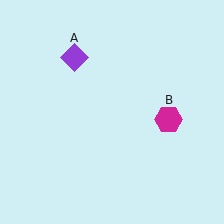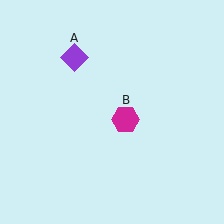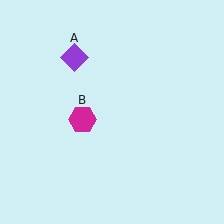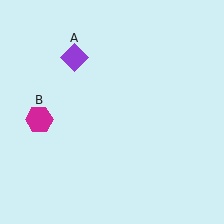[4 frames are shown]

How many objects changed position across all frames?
1 object changed position: magenta hexagon (object B).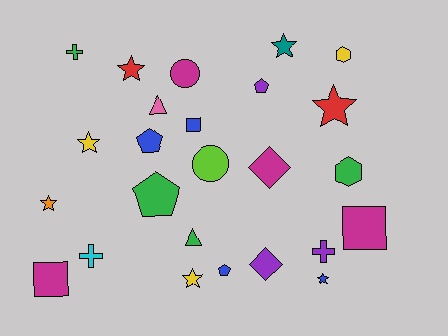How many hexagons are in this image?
There are 2 hexagons.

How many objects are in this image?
There are 25 objects.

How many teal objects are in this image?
There is 1 teal object.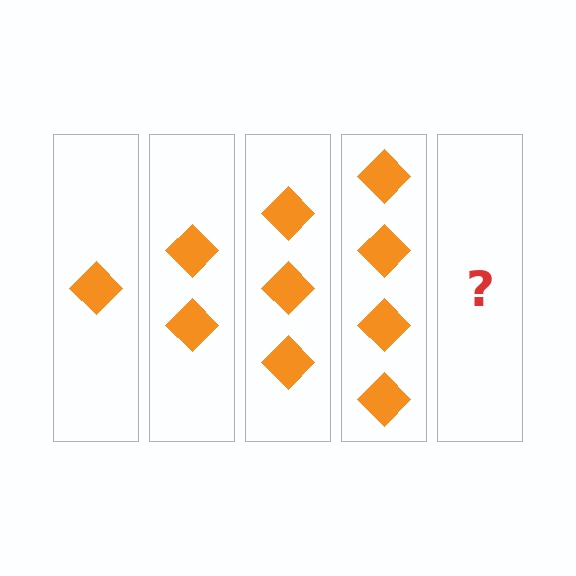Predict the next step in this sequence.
The next step is 5 diamonds.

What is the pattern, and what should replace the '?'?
The pattern is that each step adds one more diamond. The '?' should be 5 diamonds.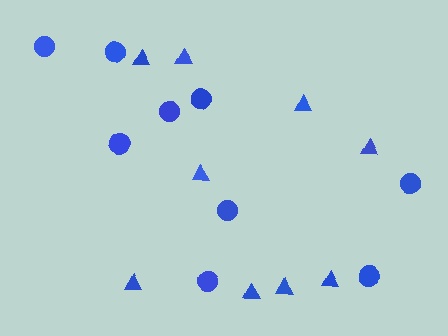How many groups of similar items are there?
There are 2 groups: one group of circles (9) and one group of triangles (9).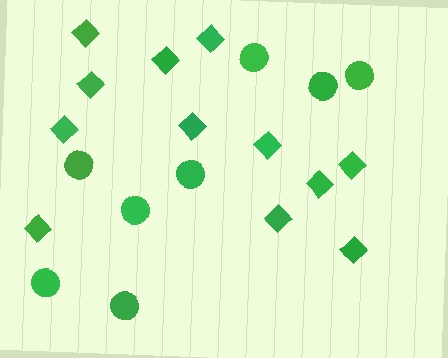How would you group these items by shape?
There are 2 groups: one group of diamonds (12) and one group of circles (8).